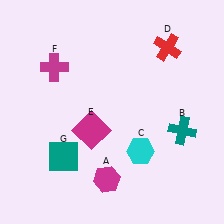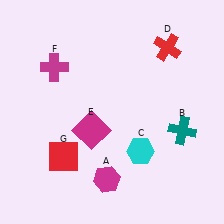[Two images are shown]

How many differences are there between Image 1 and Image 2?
There is 1 difference between the two images.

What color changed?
The square (G) changed from teal in Image 1 to red in Image 2.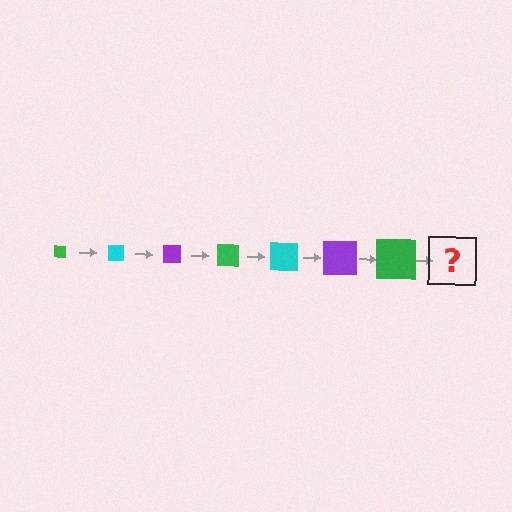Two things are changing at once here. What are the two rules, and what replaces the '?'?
The two rules are that the square grows larger each step and the color cycles through green, cyan, and purple. The '?' should be a cyan square, larger than the previous one.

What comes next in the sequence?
The next element should be a cyan square, larger than the previous one.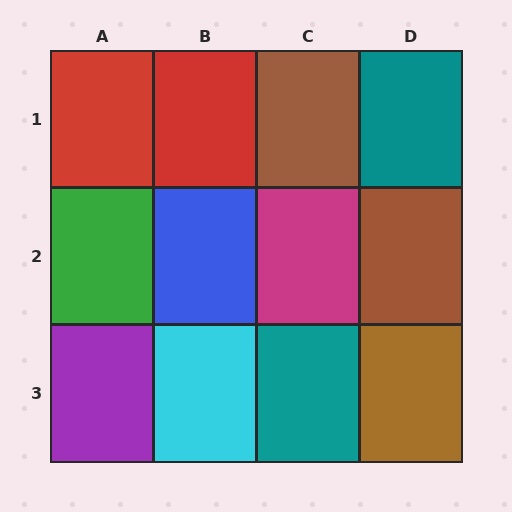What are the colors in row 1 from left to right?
Red, red, brown, teal.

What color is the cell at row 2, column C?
Magenta.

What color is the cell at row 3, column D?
Brown.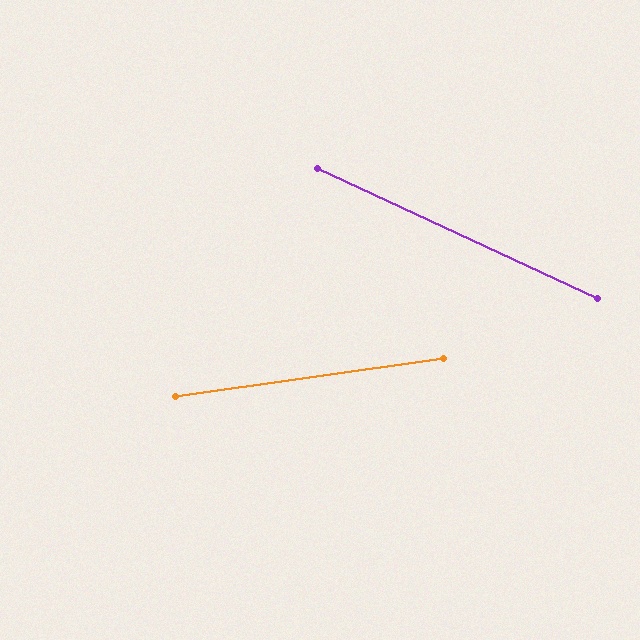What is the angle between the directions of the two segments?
Approximately 33 degrees.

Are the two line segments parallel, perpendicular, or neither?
Neither parallel nor perpendicular — they differ by about 33°.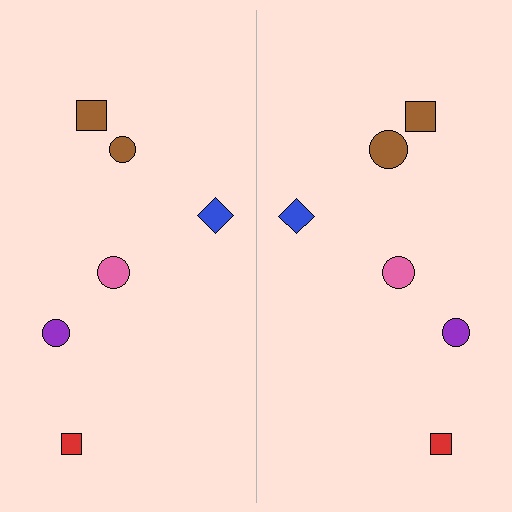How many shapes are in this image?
There are 12 shapes in this image.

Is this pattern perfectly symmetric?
No, the pattern is not perfectly symmetric. The brown circle on the right side has a different size than its mirror counterpart.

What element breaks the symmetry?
The brown circle on the right side has a different size than its mirror counterpart.